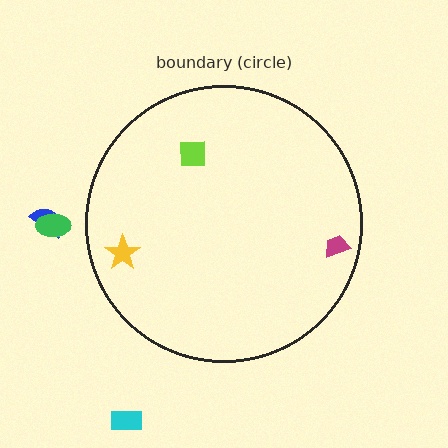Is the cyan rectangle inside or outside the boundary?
Outside.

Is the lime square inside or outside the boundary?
Inside.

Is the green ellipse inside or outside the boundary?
Outside.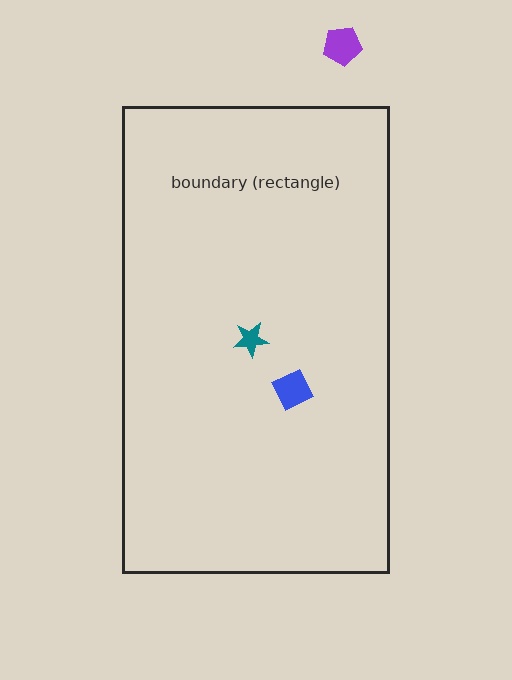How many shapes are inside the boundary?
2 inside, 1 outside.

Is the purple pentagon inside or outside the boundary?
Outside.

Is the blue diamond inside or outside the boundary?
Inside.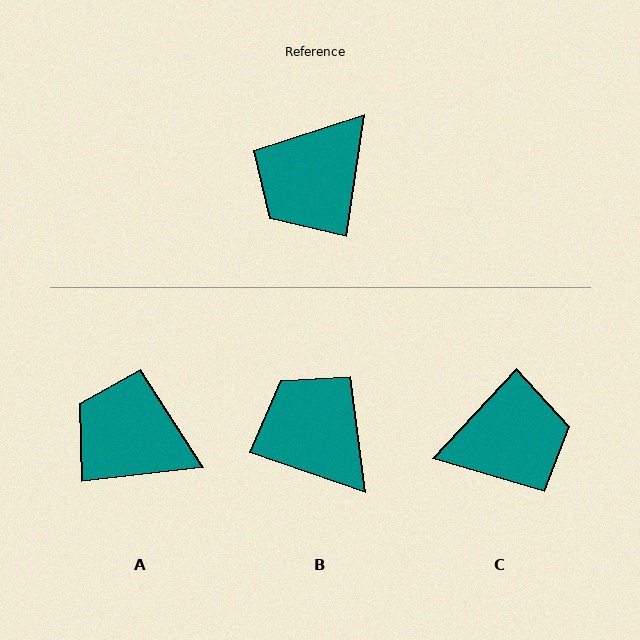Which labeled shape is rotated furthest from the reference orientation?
C, about 146 degrees away.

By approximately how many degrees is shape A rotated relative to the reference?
Approximately 75 degrees clockwise.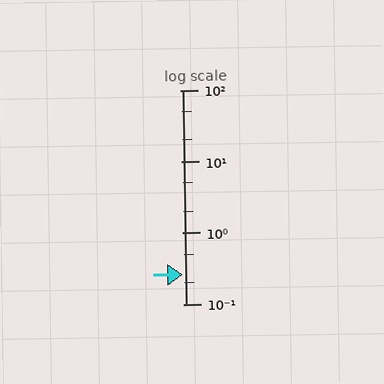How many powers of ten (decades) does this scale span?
The scale spans 3 decades, from 0.1 to 100.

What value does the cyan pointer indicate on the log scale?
The pointer indicates approximately 0.26.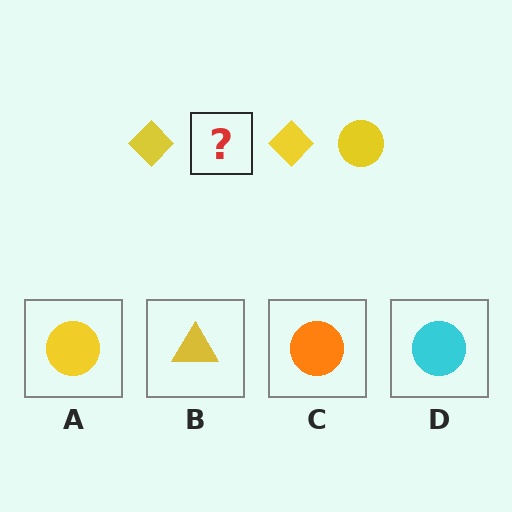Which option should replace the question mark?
Option A.